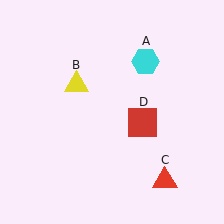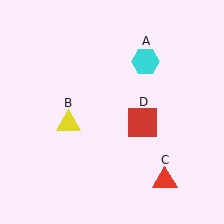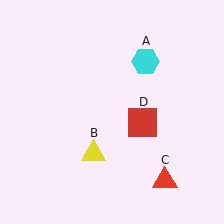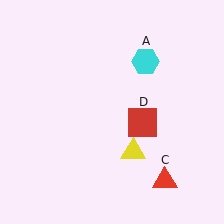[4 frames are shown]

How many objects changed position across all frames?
1 object changed position: yellow triangle (object B).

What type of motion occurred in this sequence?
The yellow triangle (object B) rotated counterclockwise around the center of the scene.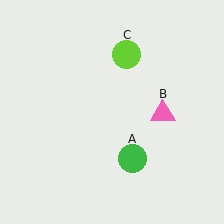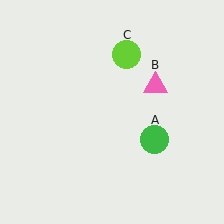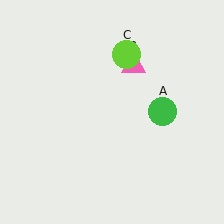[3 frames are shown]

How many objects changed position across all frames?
2 objects changed position: green circle (object A), pink triangle (object B).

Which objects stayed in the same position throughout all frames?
Lime circle (object C) remained stationary.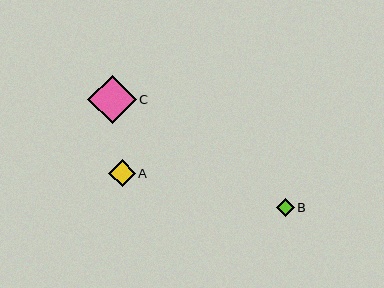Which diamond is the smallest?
Diamond B is the smallest with a size of approximately 18 pixels.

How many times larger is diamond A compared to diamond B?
Diamond A is approximately 1.5 times the size of diamond B.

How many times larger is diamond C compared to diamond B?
Diamond C is approximately 2.7 times the size of diamond B.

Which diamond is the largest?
Diamond C is the largest with a size of approximately 48 pixels.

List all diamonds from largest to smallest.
From largest to smallest: C, A, B.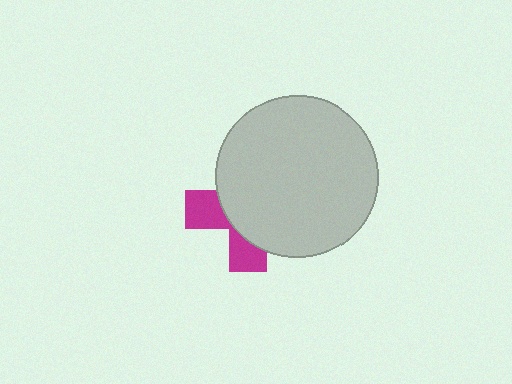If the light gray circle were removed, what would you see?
You would see the complete magenta cross.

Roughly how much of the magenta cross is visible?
A small part of it is visible (roughly 32%).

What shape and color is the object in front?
The object in front is a light gray circle.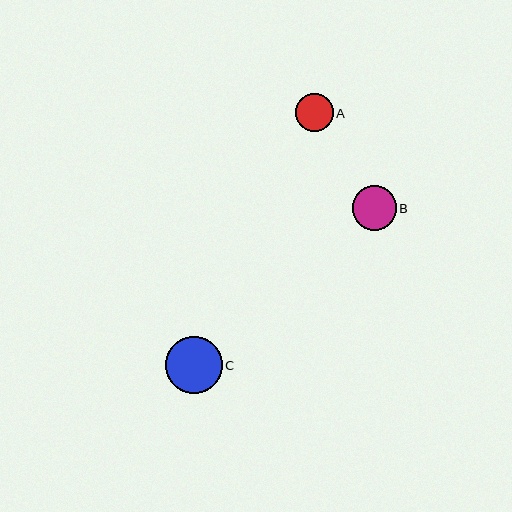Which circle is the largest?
Circle C is the largest with a size of approximately 57 pixels.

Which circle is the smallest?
Circle A is the smallest with a size of approximately 38 pixels.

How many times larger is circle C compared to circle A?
Circle C is approximately 1.5 times the size of circle A.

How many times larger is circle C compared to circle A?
Circle C is approximately 1.5 times the size of circle A.